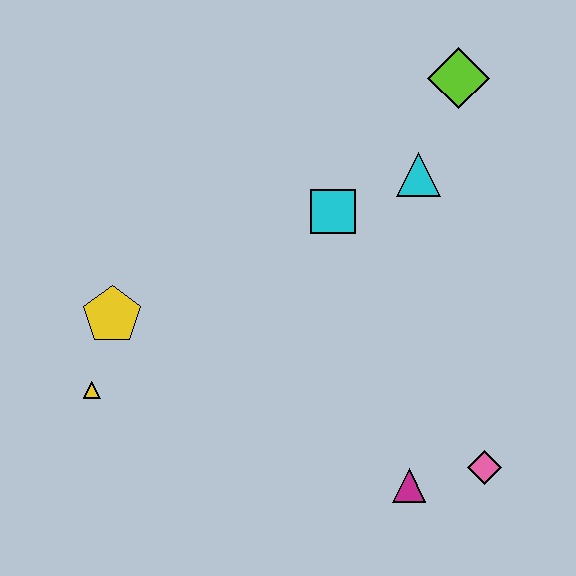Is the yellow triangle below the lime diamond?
Yes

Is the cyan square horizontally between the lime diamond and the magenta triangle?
No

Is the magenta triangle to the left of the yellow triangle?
No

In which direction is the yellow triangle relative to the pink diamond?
The yellow triangle is to the left of the pink diamond.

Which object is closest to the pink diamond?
The magenta triangle is closest to the pink diamond.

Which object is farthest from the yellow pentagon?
The lime diamond is farthest from the yellow pentagon.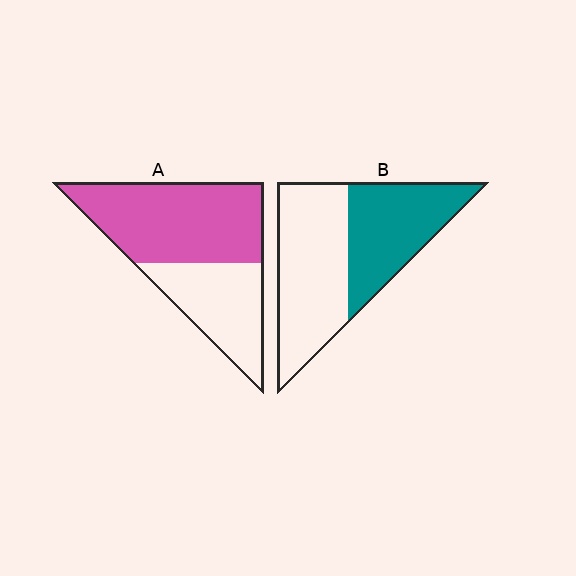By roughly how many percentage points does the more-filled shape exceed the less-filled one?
By roughly 15 percentage points (A over B).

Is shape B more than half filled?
No.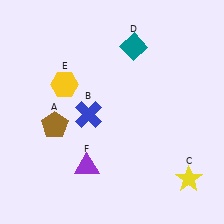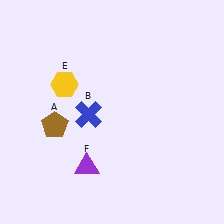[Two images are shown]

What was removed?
The teal diamond (D), the yellow star (C) were removed in Image 2.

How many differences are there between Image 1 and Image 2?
There are 2 differences between the two images.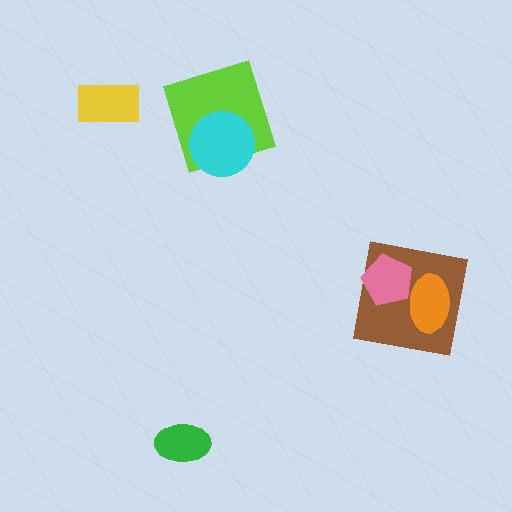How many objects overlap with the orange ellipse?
2 objects overlap with the orange ellipse.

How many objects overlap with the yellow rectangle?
0 objects overlap with the yellow rectangle.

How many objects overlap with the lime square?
1 object overlaps with the lime square.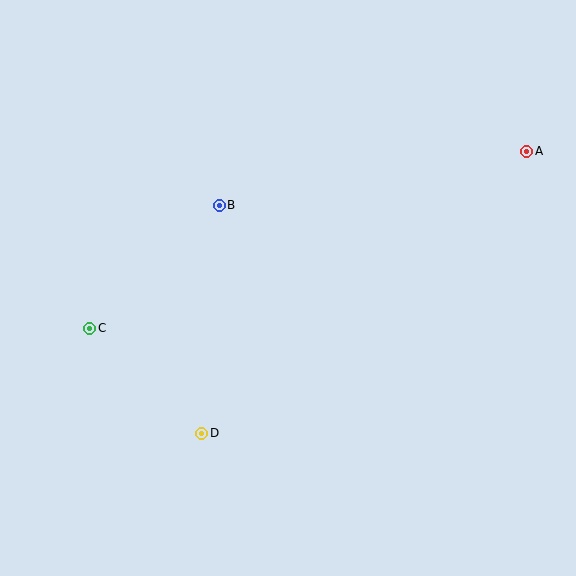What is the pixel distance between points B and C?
The distance between B and C is 179 pixels.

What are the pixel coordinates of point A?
Point A is at (527, 151).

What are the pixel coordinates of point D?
Point D is at (202, 433).